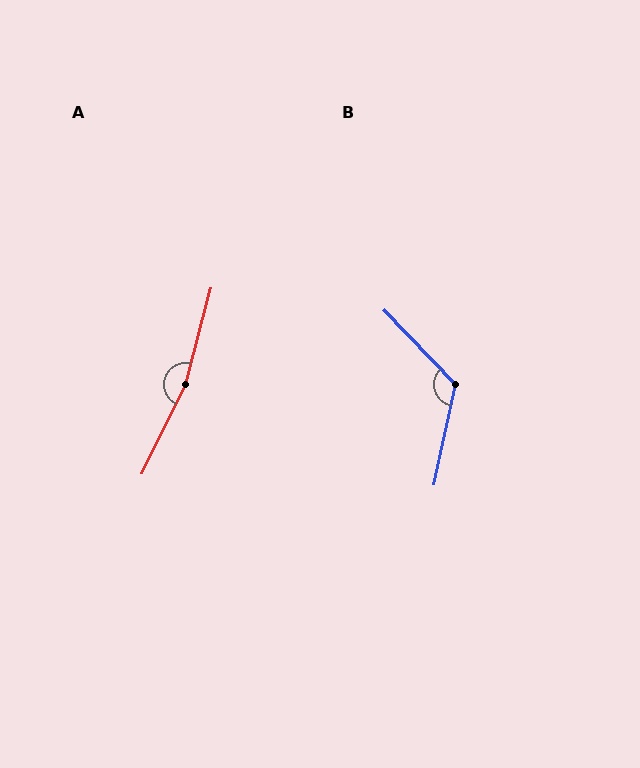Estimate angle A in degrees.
Approximately 169 degrees.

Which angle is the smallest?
B, at approximately 124 degrees.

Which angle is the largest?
A, at approximately 169 degrees.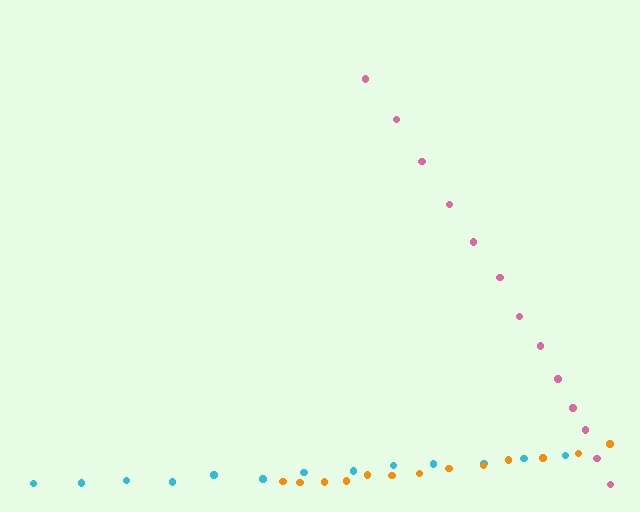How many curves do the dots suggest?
There are 3 distinct paths.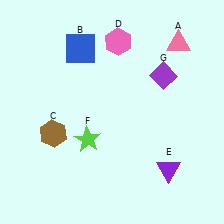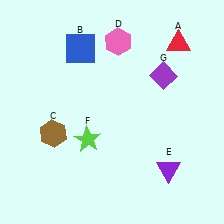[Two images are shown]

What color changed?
The triangle (A) changed from pink in Image 1 to red in Image 2.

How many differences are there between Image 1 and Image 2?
There is 1 difference between the two images.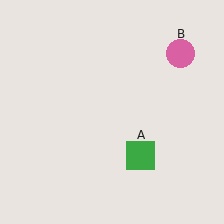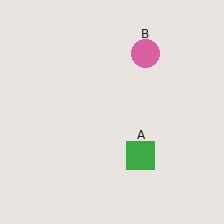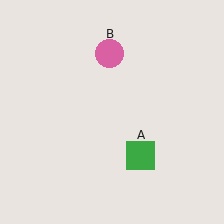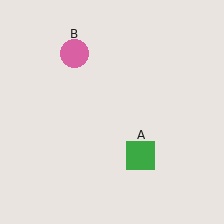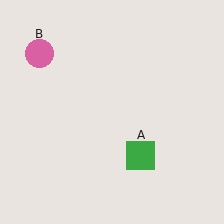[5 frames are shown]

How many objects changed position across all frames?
1 object changed position: pink circle (object B).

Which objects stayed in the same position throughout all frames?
Green square (object A) remained stationary.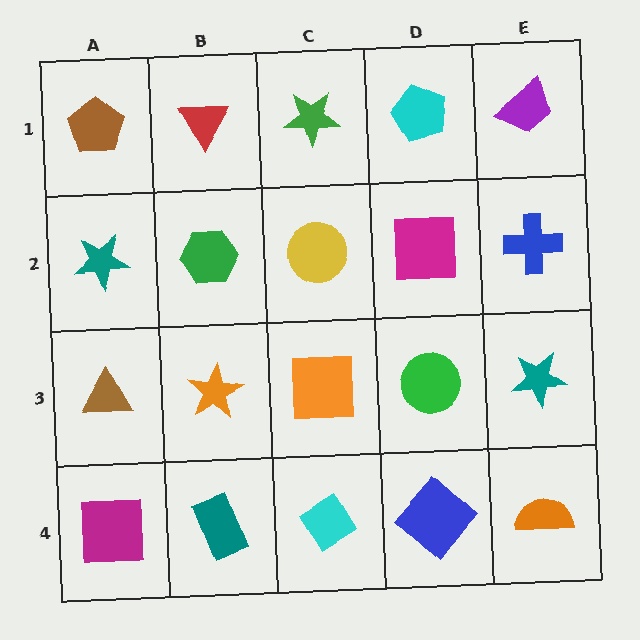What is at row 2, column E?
A blue cross.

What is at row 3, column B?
An orange star.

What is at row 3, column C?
An orange square.